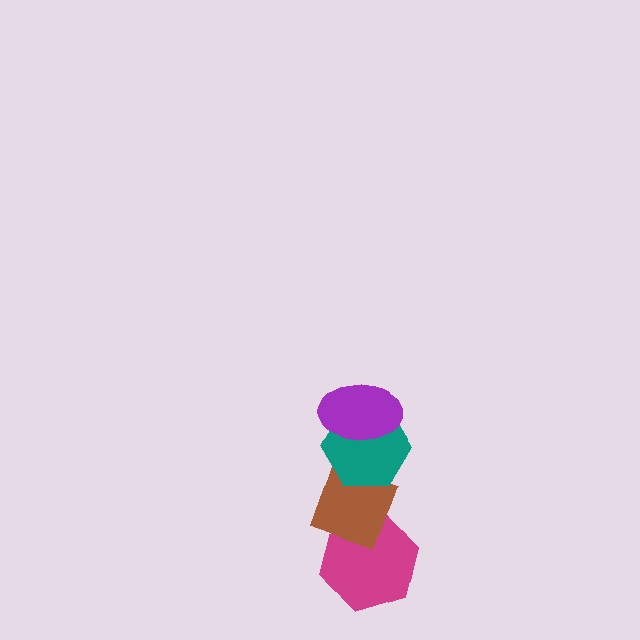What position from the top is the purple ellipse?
The purple ellipse is 1st from the top.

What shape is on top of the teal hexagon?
The purple ellipse is on top of the teal hexagon.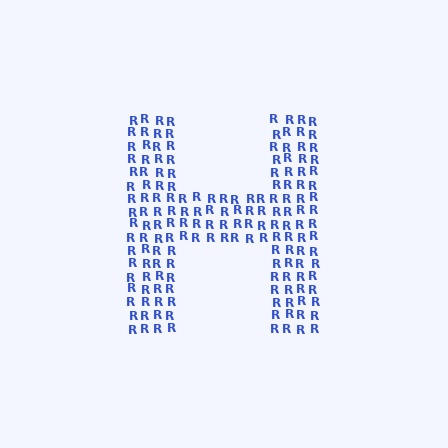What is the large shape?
The large shape is the letter H.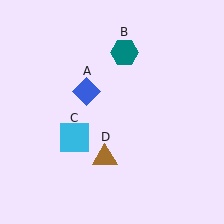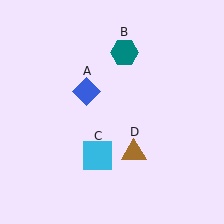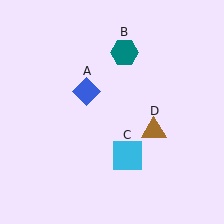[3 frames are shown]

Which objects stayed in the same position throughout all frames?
Blue diamond (object A) and teal hexagon (object B) remained stationary.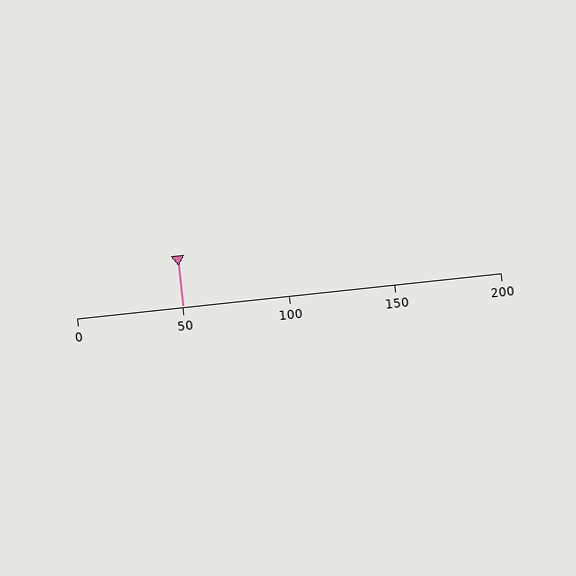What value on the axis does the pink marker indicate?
The marker indicates approximately 50.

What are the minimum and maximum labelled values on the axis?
The axis runs from 0 to 200.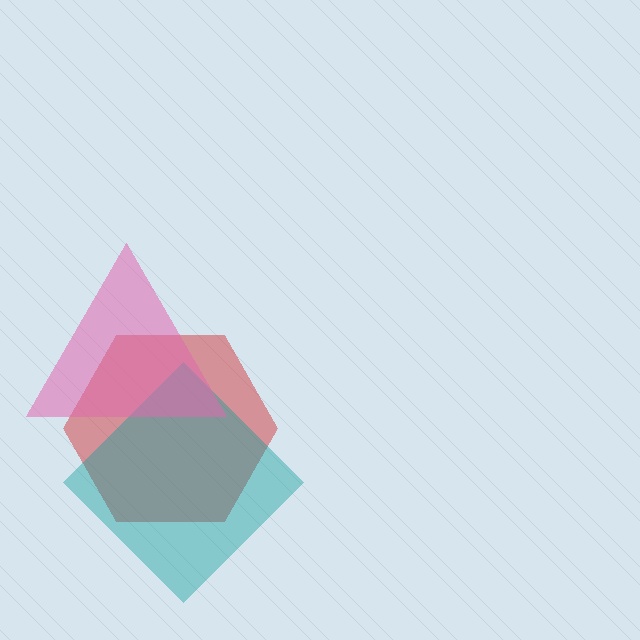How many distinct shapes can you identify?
There are 3 distinct shapes: a red hexagon, a teal diamond, a pink triangle.